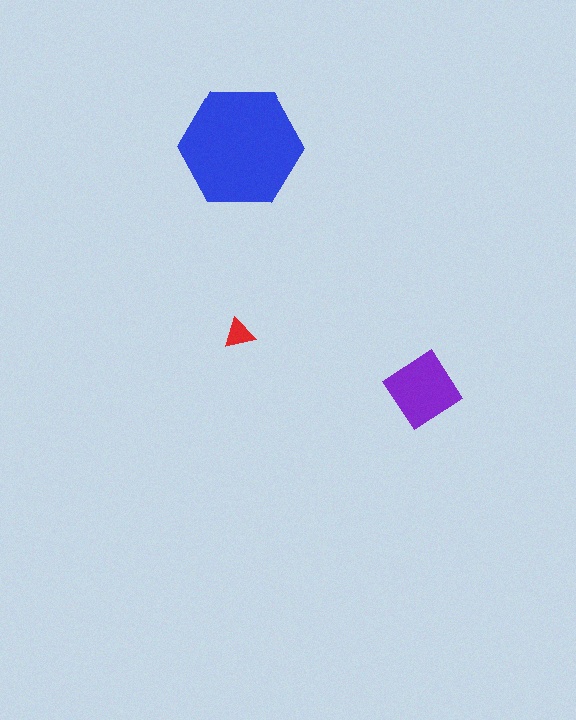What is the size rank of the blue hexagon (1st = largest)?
1st.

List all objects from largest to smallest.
The blue hexagon, the purple diamond, the red triangle.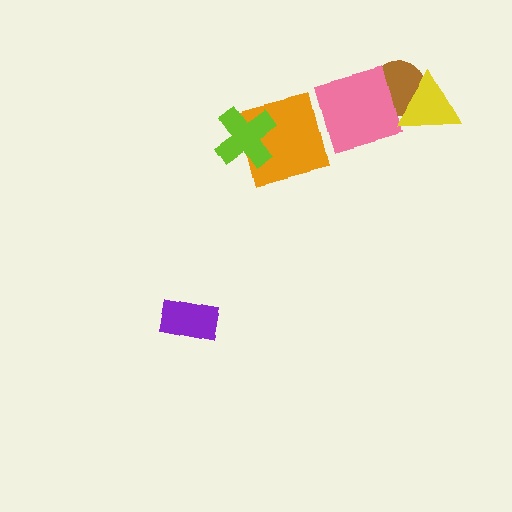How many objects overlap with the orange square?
1 object overlaps with the orange square.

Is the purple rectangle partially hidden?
No, no other shape covers it.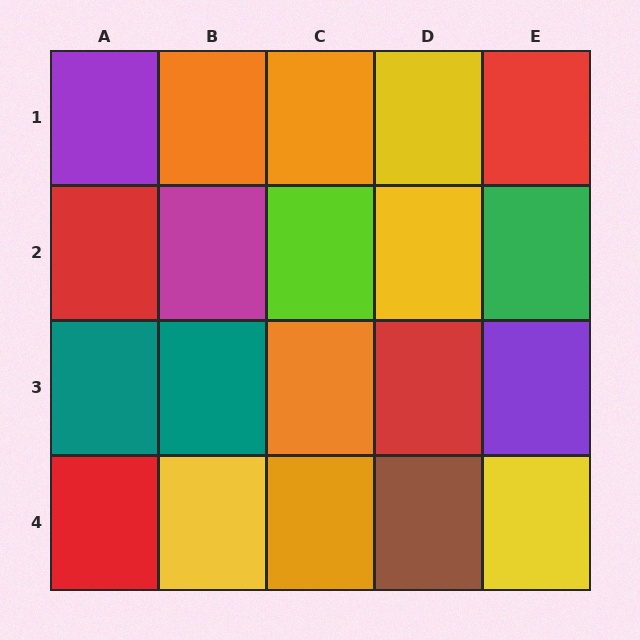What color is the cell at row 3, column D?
Red.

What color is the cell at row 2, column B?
Magenta.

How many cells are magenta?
1 cell is magenta.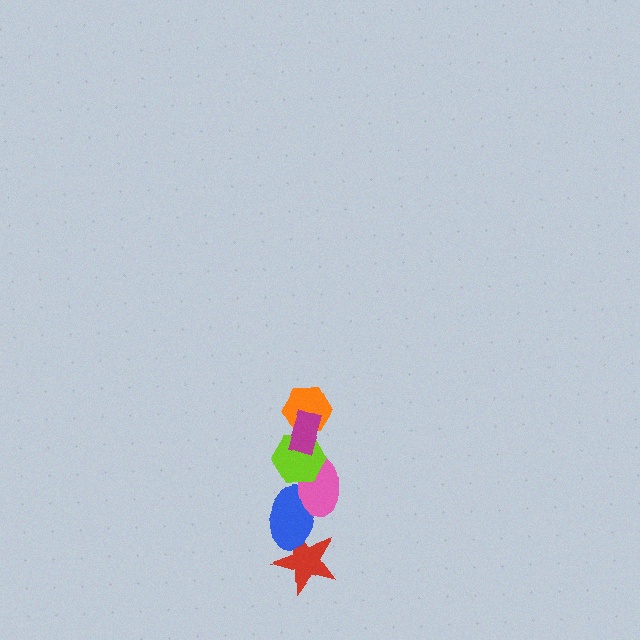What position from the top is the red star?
The red star is 6th from the top.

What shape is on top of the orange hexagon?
The magenta rectangle is on top of the orange hexagon.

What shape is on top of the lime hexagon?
The orange hexagon is on top of the lime hexagon.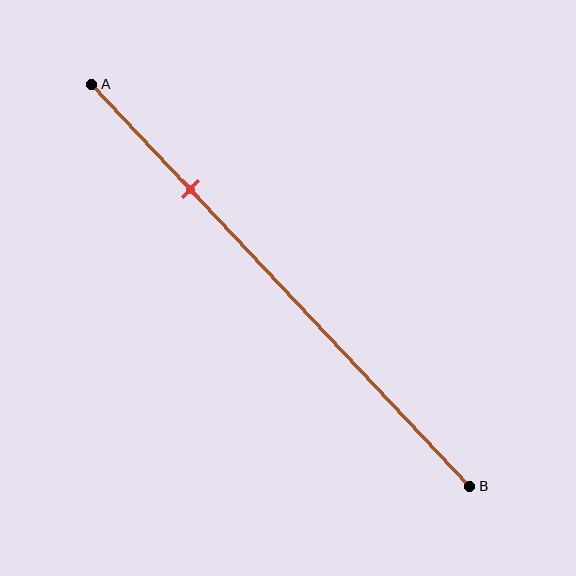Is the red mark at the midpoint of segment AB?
No, the mark is at about 25% from A, not at the 50% midpoint.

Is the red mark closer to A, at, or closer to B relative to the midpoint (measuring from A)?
The red mark is closer to point A than the midpoint of segment AB.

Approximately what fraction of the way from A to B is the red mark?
The red mark is approximately 25% of the way from A to B.